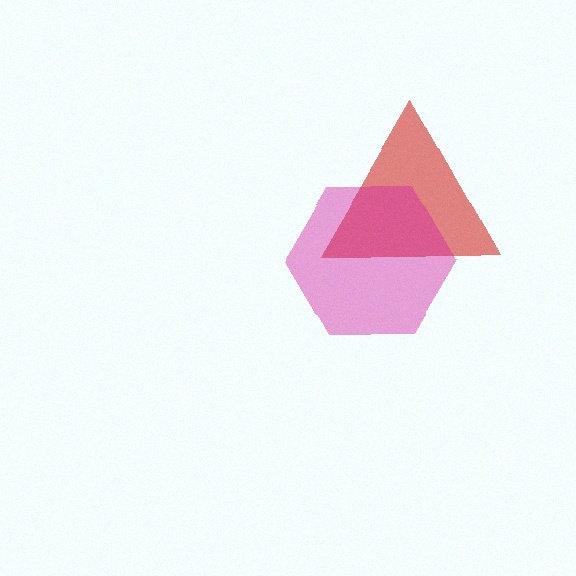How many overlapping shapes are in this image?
There are 2 overlapping shapes in the image.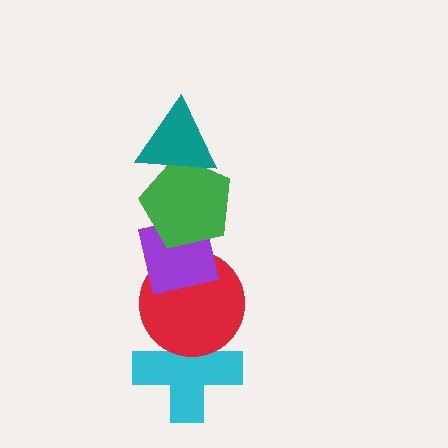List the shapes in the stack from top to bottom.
From top to bottom: the teal triangle, the green pentagon, the purple square, the red circle, the cyan cross.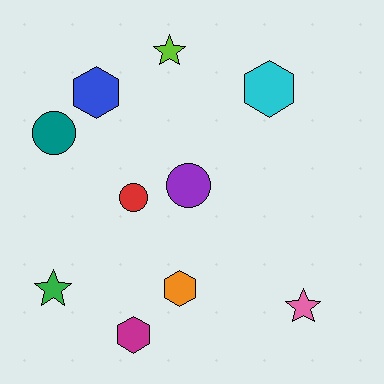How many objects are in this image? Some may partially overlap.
There are 10 objects.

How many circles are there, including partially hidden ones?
There are 3 circles.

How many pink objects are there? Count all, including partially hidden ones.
There is 1 pink object.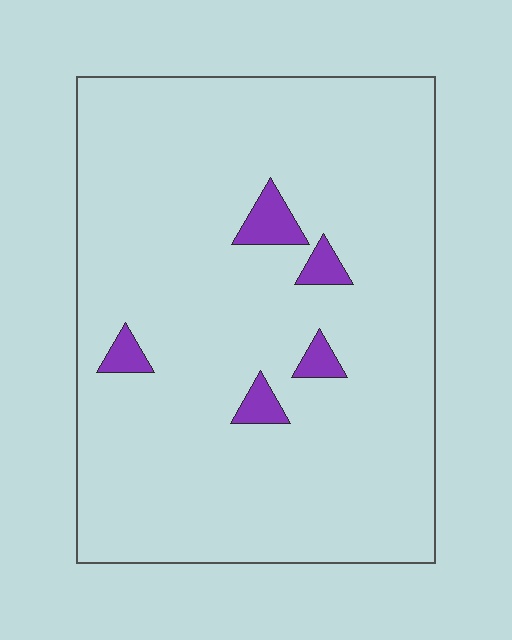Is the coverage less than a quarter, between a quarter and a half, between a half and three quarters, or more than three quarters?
Less than a quarter.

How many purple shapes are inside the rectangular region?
5.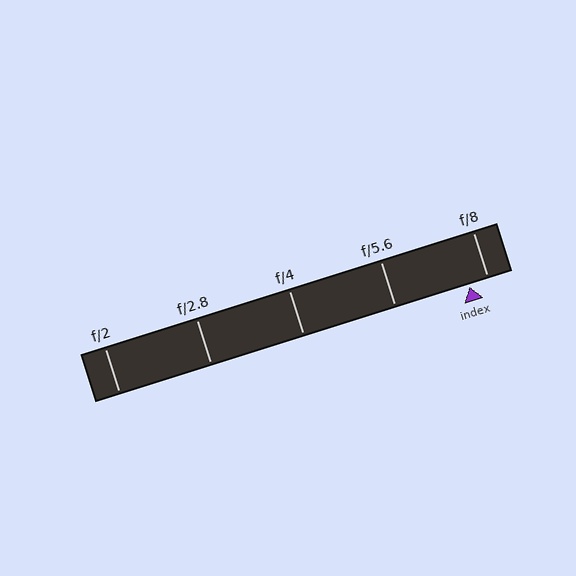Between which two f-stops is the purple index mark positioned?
The index mark is between f/5.6 and f/8.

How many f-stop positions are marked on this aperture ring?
There are 5 f-stop positions marked.